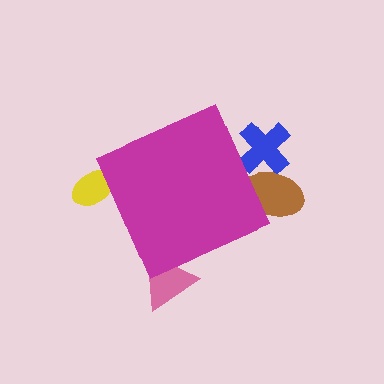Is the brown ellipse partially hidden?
Yes, the brown ellipse is partially hidden behind the magenta diamond.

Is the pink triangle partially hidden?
Yes, the pink triangle is partially hidden behind the magenta diamond.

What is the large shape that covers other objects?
A magenta diamond.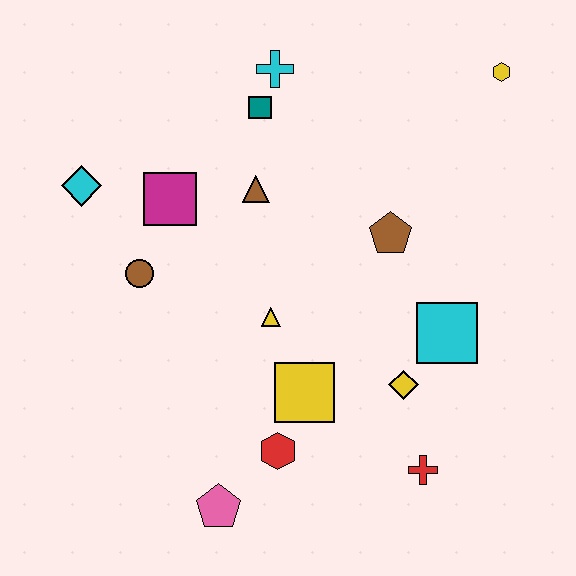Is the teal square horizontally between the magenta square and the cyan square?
Yes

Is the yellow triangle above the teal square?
No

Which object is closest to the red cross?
The yellow diamond is closest to the red cross.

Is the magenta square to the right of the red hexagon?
No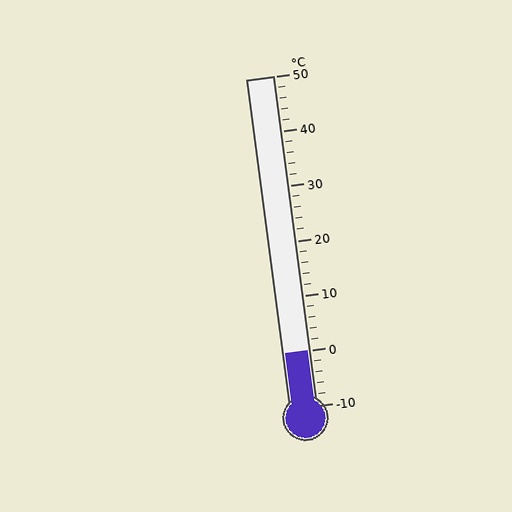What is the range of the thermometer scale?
The thermometer scale ranges from -10°C to 50°C.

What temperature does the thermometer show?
The thermometer shows approximately 0°C.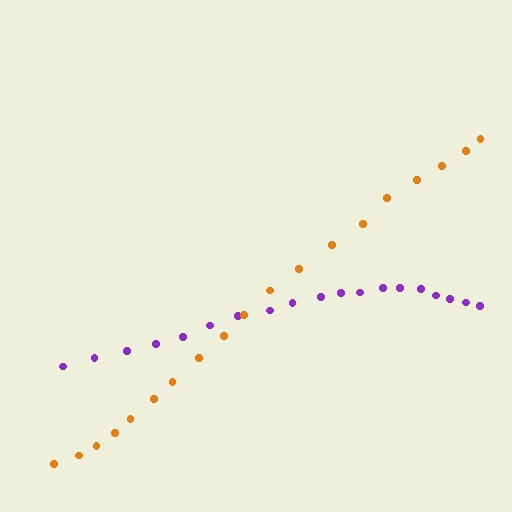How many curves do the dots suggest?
There are 2 distinct paths.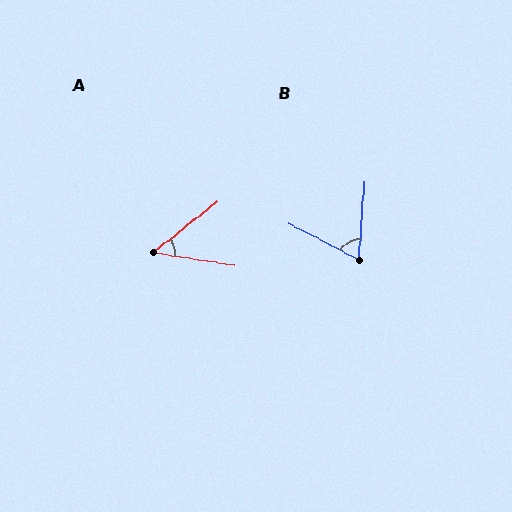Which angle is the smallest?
A, at approximately 47 degrees.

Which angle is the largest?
B, at approximately 66 degrees.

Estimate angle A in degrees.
Approximately 47 degrees.